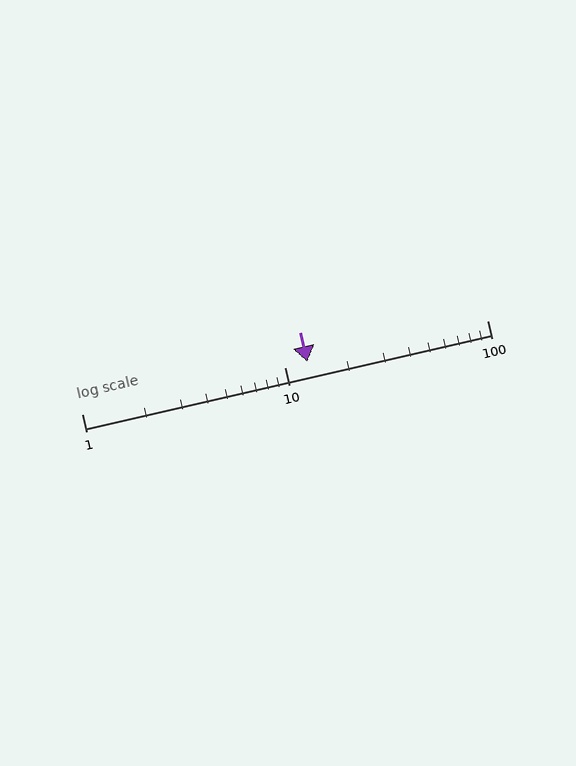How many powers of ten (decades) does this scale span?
The scale spans 2 decades, from 1 to 100.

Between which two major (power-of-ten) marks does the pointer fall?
The pointer is between 10 and 100.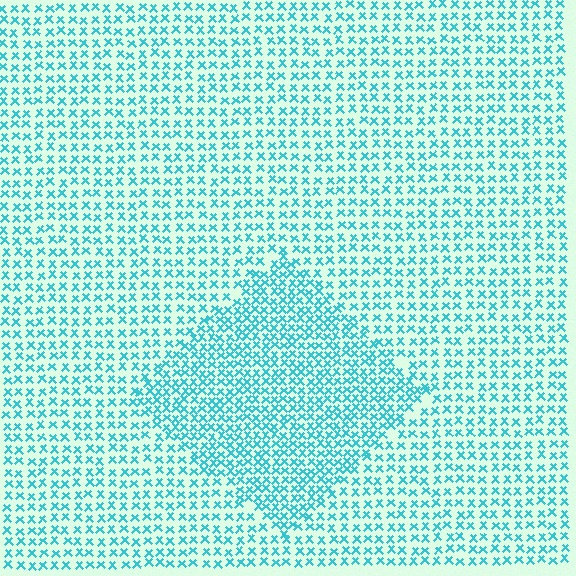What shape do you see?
I see a diamond.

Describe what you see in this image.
The image contains small cyan elements arranged at two different densities. A diamond-shaped region is visible where the elements are more densely packed than the surrounding area.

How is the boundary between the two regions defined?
The boundary is defined by a change in element density (approximately 1.7x ratio). All elements are the same color, size, and shape.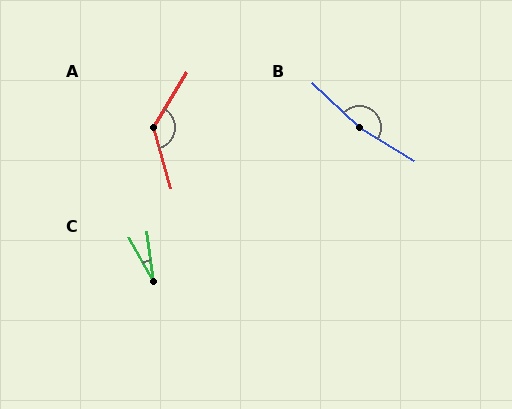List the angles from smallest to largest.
C (21°), A (133°), B (169°).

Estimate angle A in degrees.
Approximately 133 degrees.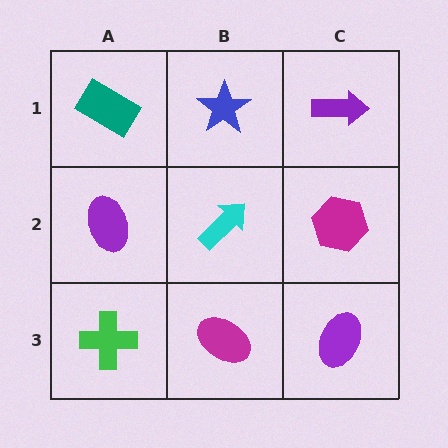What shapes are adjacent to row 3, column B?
A cyan arrow (row 2, column B), a green cross (row 3, column A), a purple ellipse (row 3, column C).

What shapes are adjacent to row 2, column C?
A purple arrow (row 1, column C), a purple ellipse (row 3, column C), a cyan arrow (row 2, column B).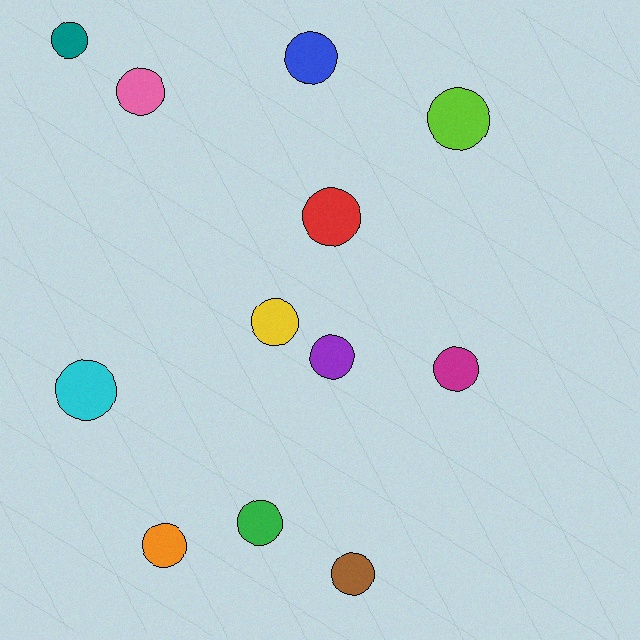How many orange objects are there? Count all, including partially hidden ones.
There is 1 orange object.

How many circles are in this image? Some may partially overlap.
There are 12 circles.